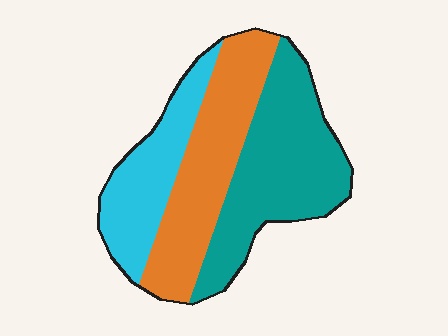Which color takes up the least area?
Cyan, at roughly 25%.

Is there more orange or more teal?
Teal.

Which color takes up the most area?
Teal, at roughly 40%.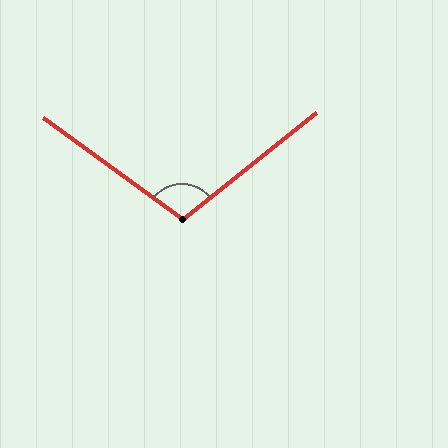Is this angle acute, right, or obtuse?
It is obtuse.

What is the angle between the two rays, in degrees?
Approximately 105 degrees.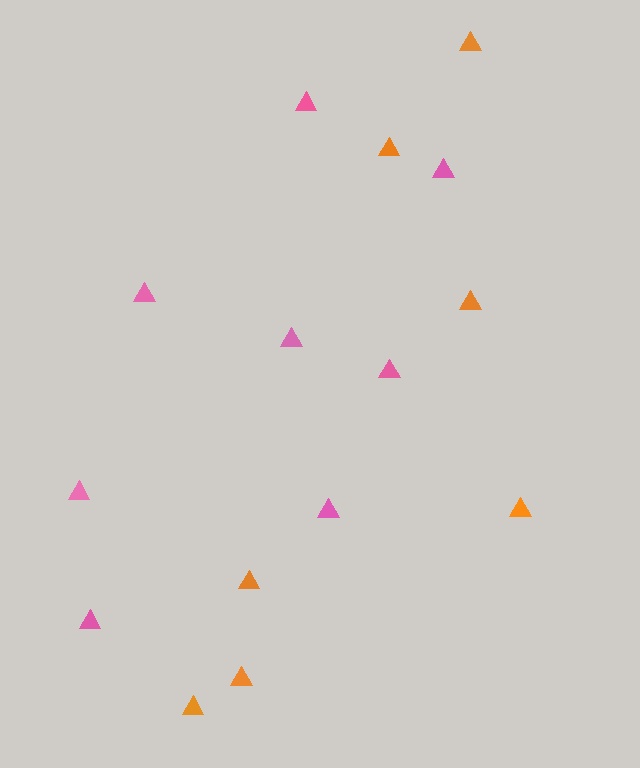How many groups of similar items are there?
There are 2 groups: one group of pink triangles (8) and one group of orange triangles (7).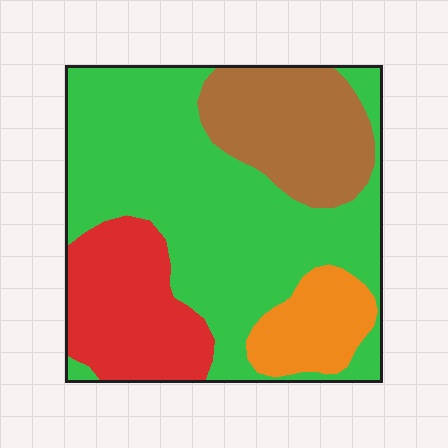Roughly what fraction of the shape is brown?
Brown covers 19% of the shape.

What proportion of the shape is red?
Red covers 19% of the shape.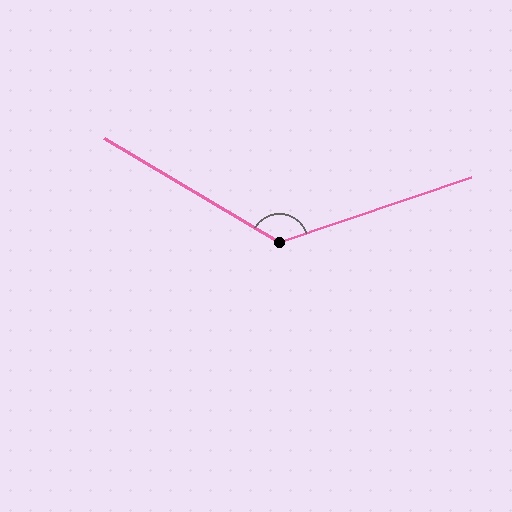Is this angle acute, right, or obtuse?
It is obtuse.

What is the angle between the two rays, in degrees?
Approximately 131 degrees.